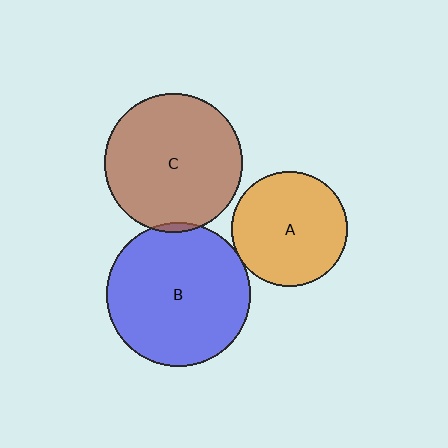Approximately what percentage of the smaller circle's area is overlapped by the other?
Approximately 5%.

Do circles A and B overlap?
Yes.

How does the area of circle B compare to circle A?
Approximately 1.6 times.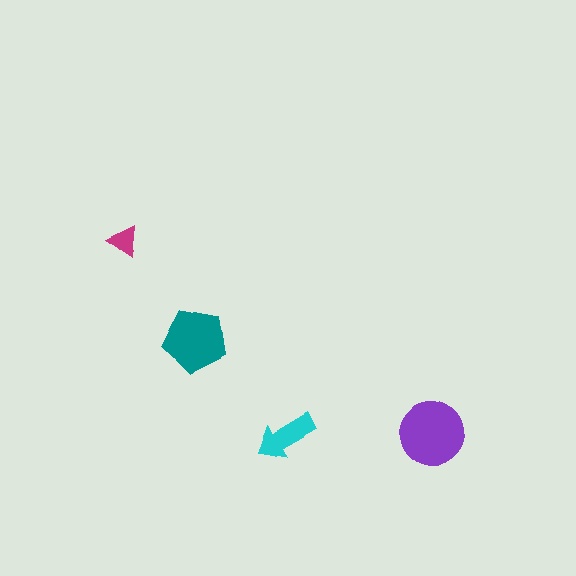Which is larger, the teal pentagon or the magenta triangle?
The teal pentagon.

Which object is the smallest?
The magenta triangle.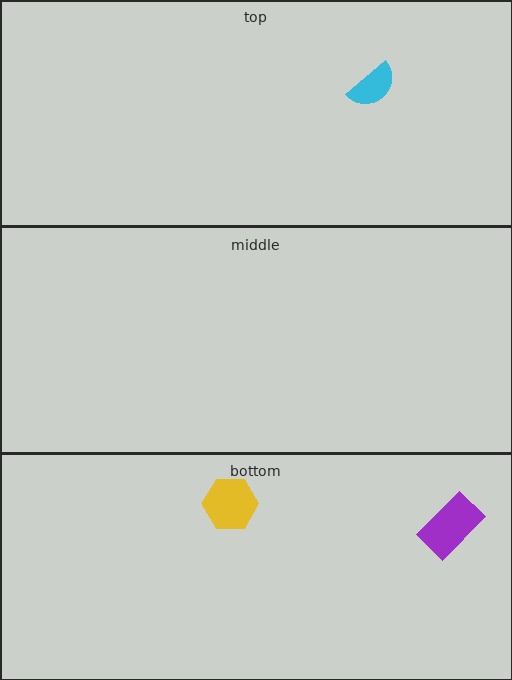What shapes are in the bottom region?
The yellow hexagon, the purple rectangle.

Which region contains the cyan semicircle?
The top region.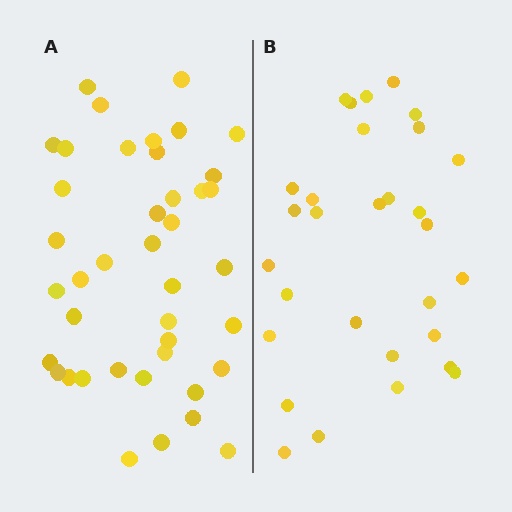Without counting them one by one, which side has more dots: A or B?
Region A (the left region) has more dots.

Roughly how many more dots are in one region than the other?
Region A has roughly 12 or so more dots than region B.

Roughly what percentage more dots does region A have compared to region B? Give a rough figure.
About 35% more.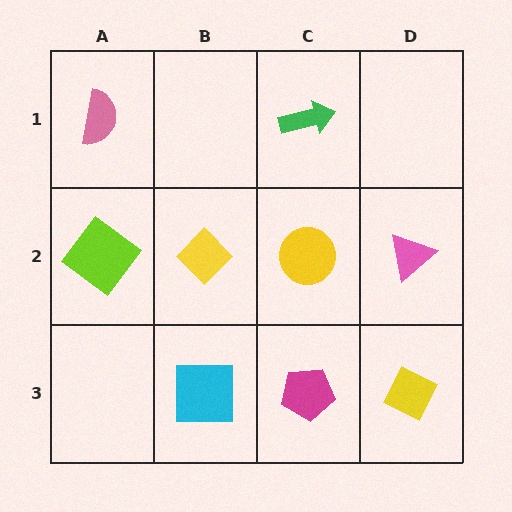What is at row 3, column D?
A yellow diamond.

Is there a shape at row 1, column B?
No, that cell is empty.